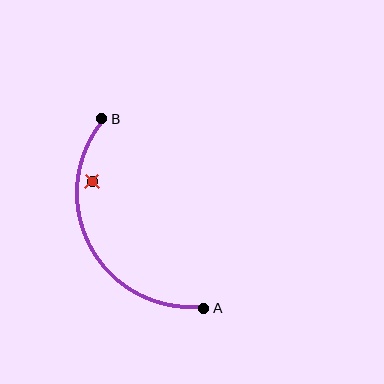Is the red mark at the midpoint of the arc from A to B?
No — the red mark does not lie on the arc at all. It sits slightly inside the curve.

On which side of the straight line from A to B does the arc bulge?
The arc bulges to the left of the straight line connecting A and B.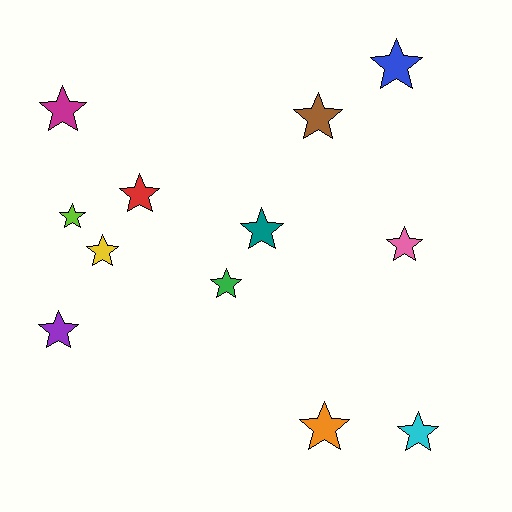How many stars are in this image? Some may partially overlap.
There are 12 stars.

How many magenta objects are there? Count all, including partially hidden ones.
There is 1 magenta object.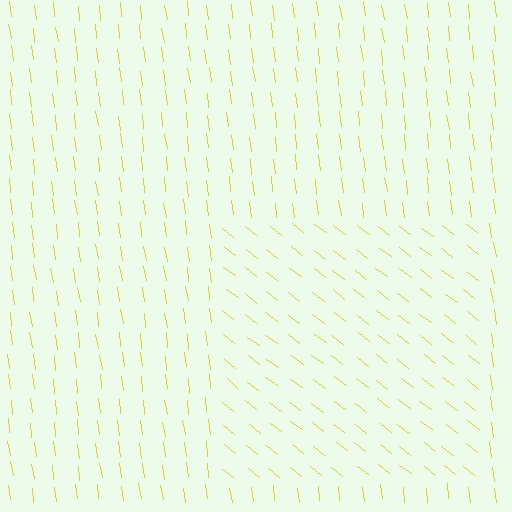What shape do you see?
I see a rectangle.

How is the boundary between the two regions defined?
The boundary is defined purely by a change in line orientation (approximately 45 degrees difference). All lines are the same color and thickness.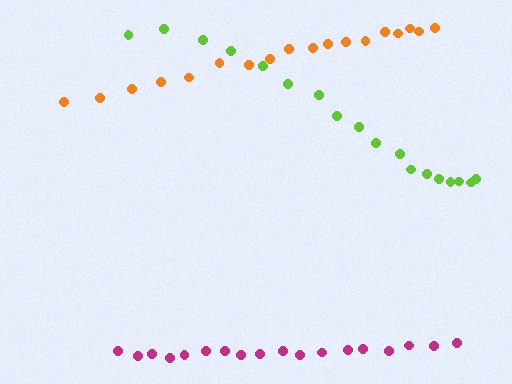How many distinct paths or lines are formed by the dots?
There are 3 distinct paths.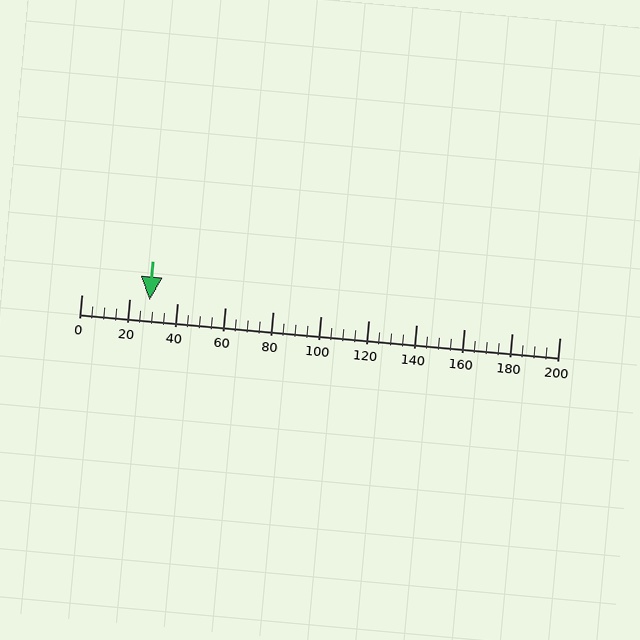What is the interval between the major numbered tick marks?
The major tick marks are spaced 20 units apart.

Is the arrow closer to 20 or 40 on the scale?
The arrow is closer to 20.